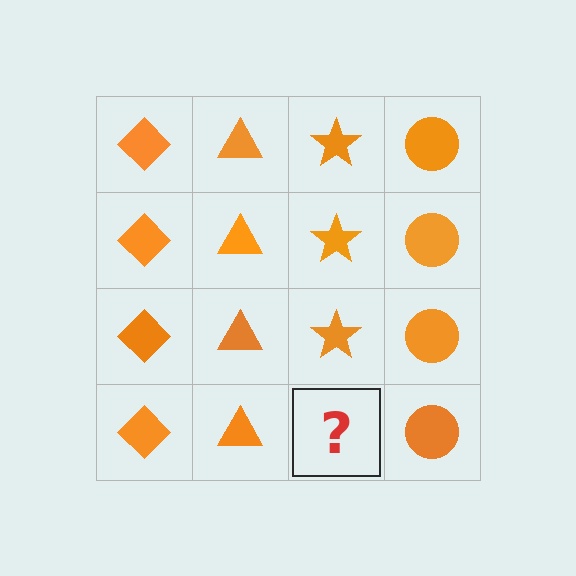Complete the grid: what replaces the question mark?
The question mark should be replaced with an orange star.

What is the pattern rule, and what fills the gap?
The rule is that each column has a consistent shape. The gap should be filled with an orange star.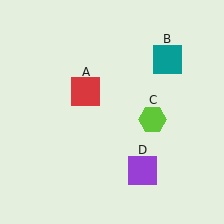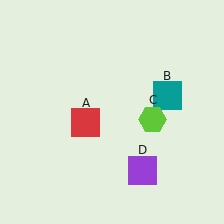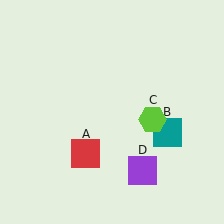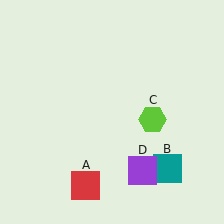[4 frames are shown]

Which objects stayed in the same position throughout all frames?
Lime hexagon (object C) and purple square (object D) remained stationary.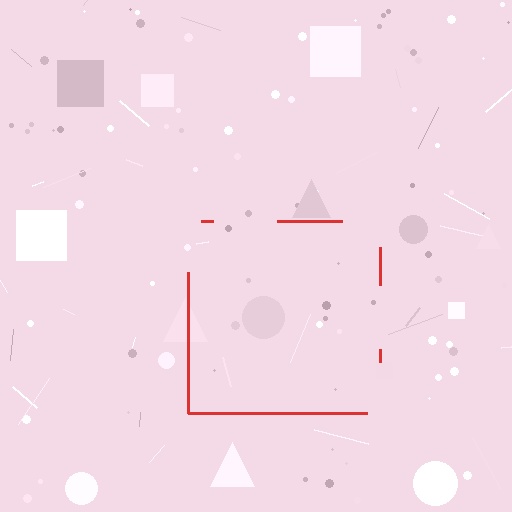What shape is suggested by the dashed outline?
The dashed outline suggests a square.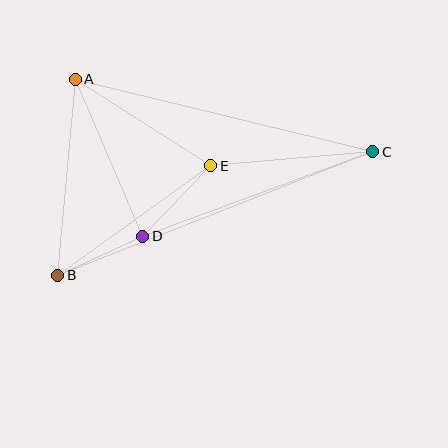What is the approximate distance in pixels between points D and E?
The distance between D and E is approximately 98 pixels.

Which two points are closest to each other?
Points B and D are closest to each other.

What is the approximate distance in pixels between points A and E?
The distance between A and E is approximately 161 pixels.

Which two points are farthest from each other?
Points B and C are farthest from each other.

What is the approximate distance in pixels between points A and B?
The distance between A and B is approximately 197 pixels.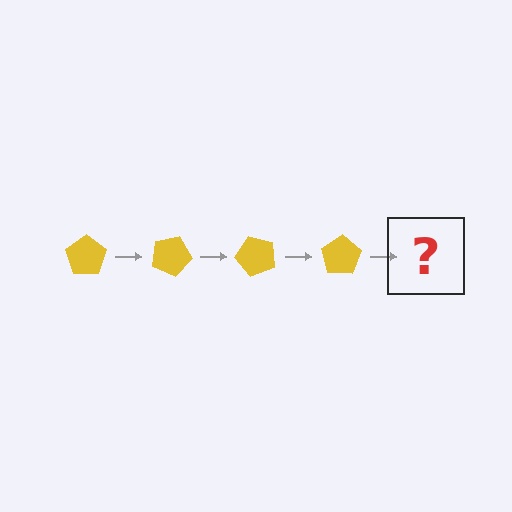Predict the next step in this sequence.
The next step is a yellow pentagon rotated 100 degrees.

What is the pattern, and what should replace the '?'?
The pattern is that the pentagon rotates 25 degrees each step. The '?' should be a yellow pentagon rotated 100 degrees.